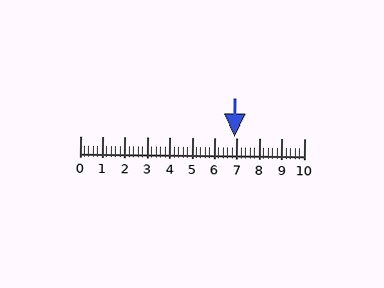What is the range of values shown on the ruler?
The ruler shows values from 0 to 10.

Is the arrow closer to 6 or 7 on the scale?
The arrow is closer to 7.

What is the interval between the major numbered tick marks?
The major tick marks are spaced 1 units apart.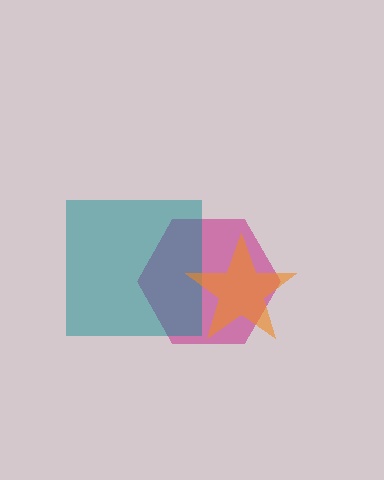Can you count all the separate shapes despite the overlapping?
Yes, there are 3 separate shapes.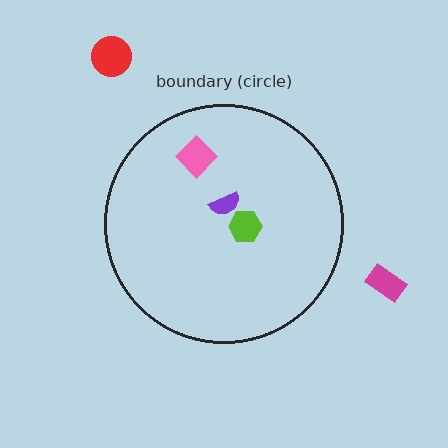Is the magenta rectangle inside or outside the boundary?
Outside.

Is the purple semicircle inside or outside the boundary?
Inside.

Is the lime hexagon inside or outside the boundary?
Inside.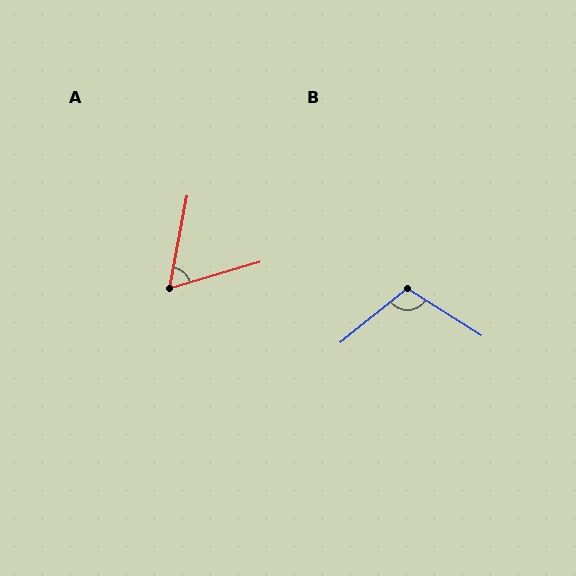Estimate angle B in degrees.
Approximately 109 degrees.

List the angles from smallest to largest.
A (63°), B (109°).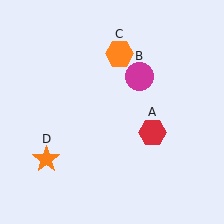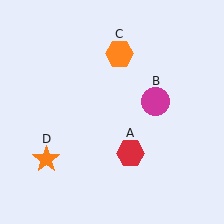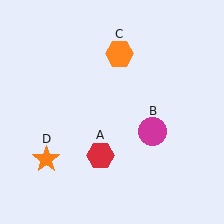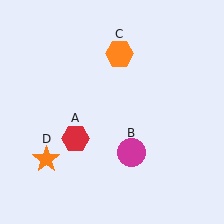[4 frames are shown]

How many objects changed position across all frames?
2 objects changed position: red hexagon (object A), magenta circle (object B).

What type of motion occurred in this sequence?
The red hexagon (object A), magenta circle (object B) rotated clockwise around the center of the scene.